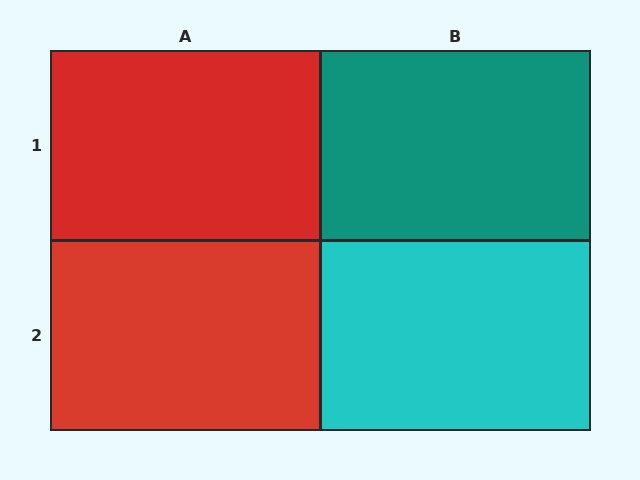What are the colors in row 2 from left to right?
Red, cyan.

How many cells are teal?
1 cell is teal.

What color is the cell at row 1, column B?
Teal.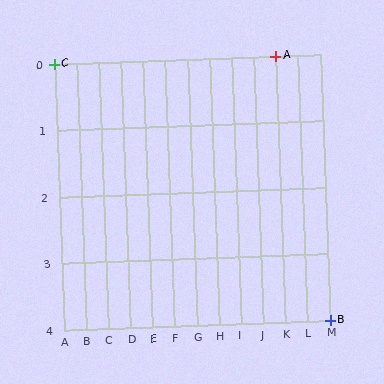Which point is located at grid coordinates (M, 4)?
Point B is at (M, 4).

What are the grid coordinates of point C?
Point C is at grid coordinates (A, 0).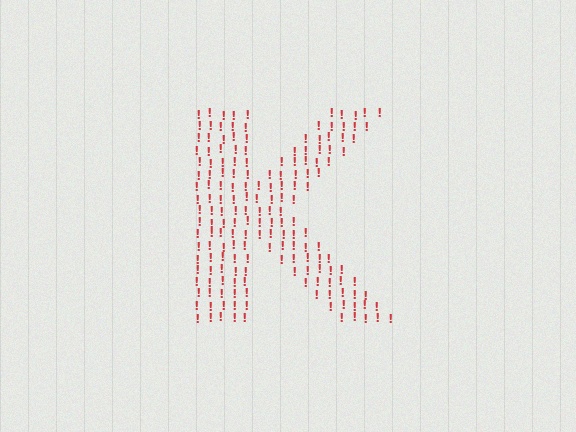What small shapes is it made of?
It is made of small exclamation marks.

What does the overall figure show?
The overall figure shows the letter K.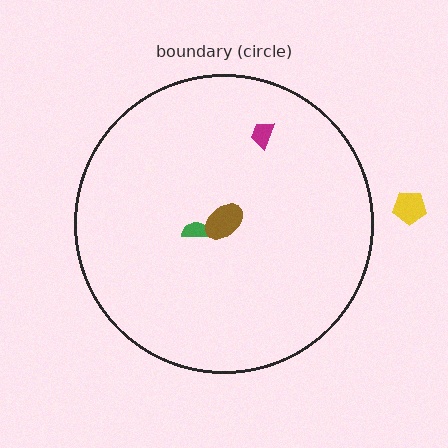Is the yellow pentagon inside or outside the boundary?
Outside.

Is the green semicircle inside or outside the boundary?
Inside.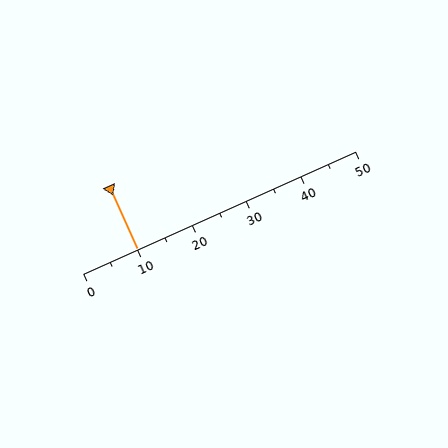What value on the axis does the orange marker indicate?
The marker indicates approximately 10.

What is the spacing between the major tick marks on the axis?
The major ticks are spaced 10 apart.